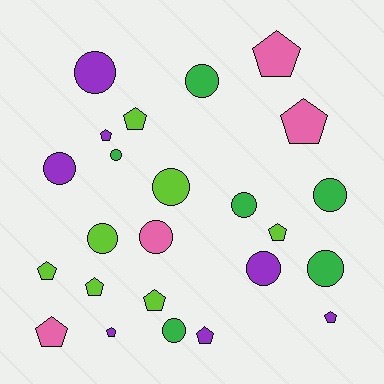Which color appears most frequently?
Purple, with 7 objects.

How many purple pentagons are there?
There are 4 purple pentagons.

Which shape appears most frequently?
Pentagon, with 12 objects.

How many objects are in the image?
There are 24 objects.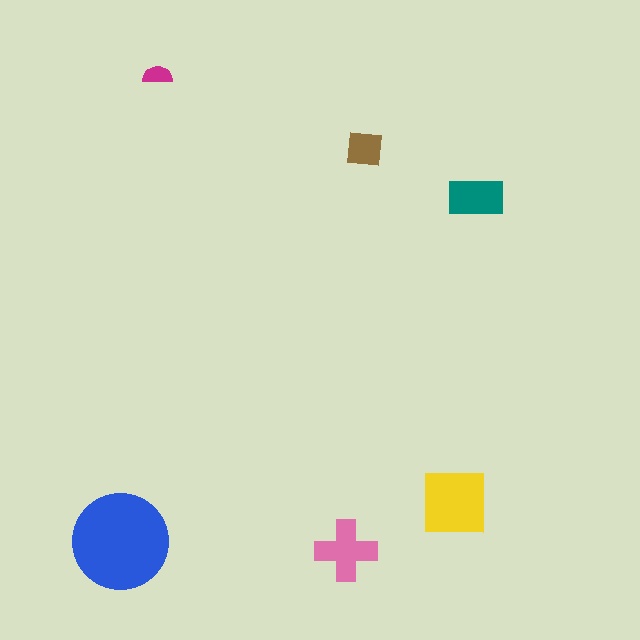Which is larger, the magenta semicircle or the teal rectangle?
The teal rectangle.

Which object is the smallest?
The magenta semicircle.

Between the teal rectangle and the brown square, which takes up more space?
The teal rectangle.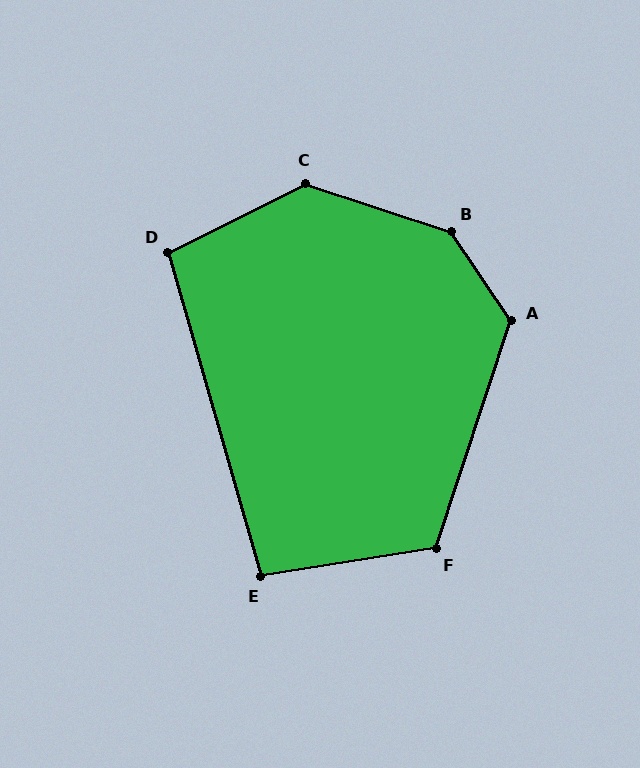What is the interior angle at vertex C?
Approximately 135 degrees (obtuse).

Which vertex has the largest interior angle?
B, at approximately 142 degrees.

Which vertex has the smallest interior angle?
E, at approximately 97 degrees.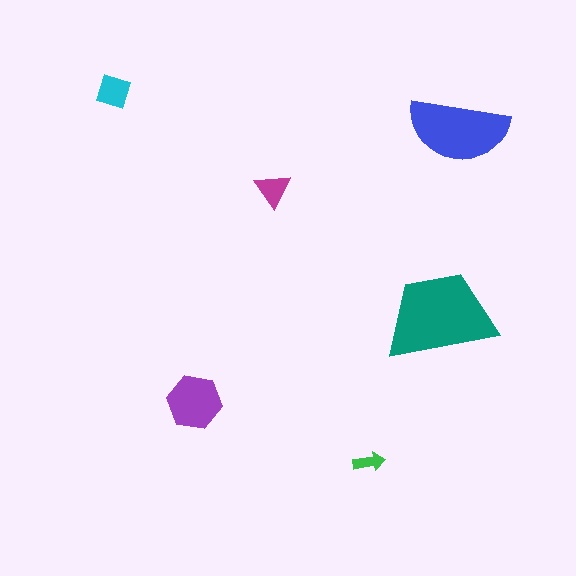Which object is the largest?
The teal trapezoid.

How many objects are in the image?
There are 6 objects in the image.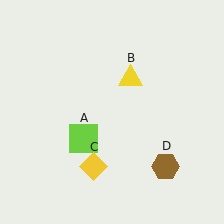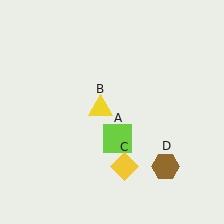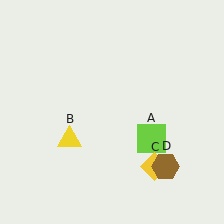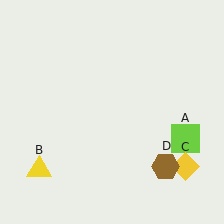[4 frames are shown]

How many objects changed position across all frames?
3 objects changed position: lime square (object A), yellow triangle (object B), yellow diamond (object C).